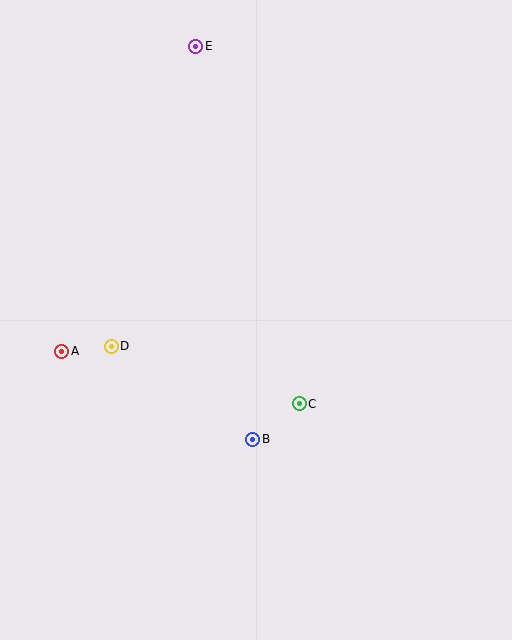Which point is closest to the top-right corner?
Point E is closest to the top-right corner.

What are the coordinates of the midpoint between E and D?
The midpoint between E and D is at (154, 196).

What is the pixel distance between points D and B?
The distance between D and B is 169 pixels.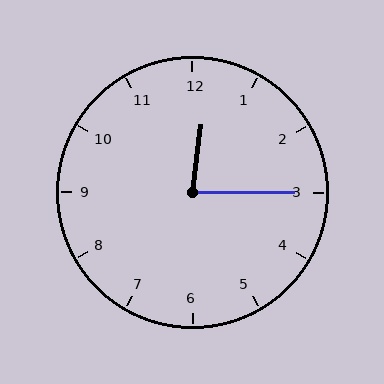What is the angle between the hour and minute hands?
Approximately 82 degrees.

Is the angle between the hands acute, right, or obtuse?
It is acute.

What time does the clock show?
12:15.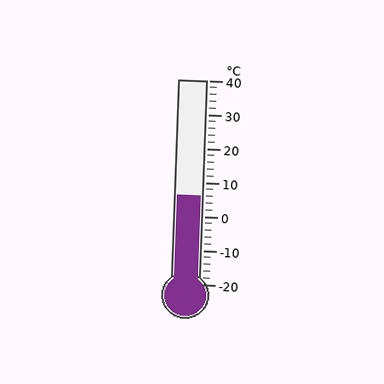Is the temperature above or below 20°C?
The temperature is below 20°C.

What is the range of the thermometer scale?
The thermometer scale ranges from -20°C to 40°C.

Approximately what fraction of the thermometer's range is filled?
The thermometer is filled to approximately 45% of its range.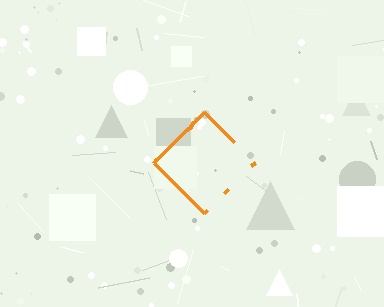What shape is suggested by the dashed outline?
The dashed outline suggests a diamond.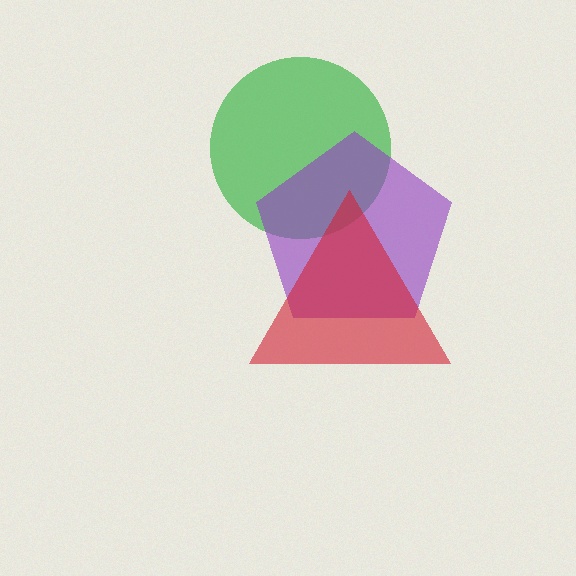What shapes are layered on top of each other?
The layered shapes are: a green circle, a purple pentagon, a red triangle.